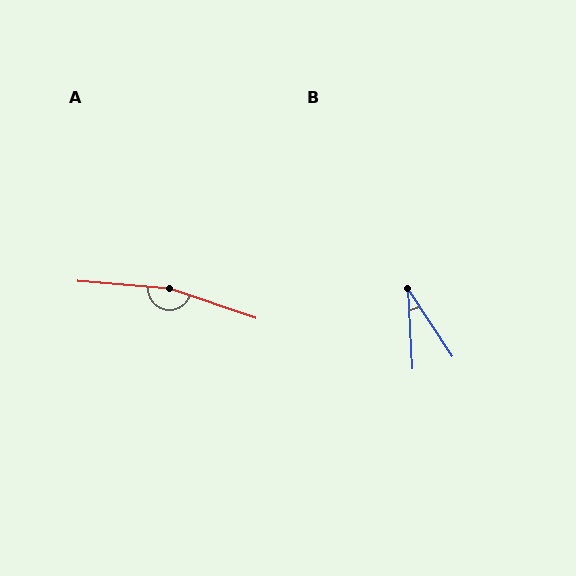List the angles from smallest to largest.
B (30°), A (166°).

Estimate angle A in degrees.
Approximately 166 degrees.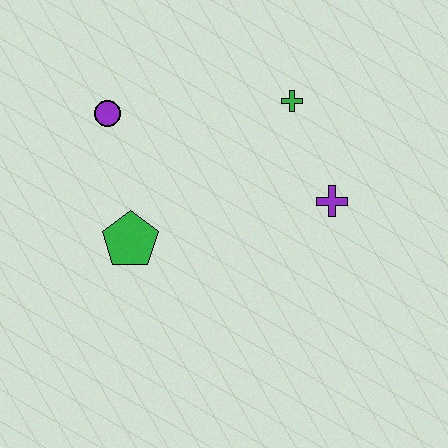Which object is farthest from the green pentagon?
The green cross is farthest from the green pentagon.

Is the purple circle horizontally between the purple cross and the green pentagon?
No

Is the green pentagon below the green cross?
Yes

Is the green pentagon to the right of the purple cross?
No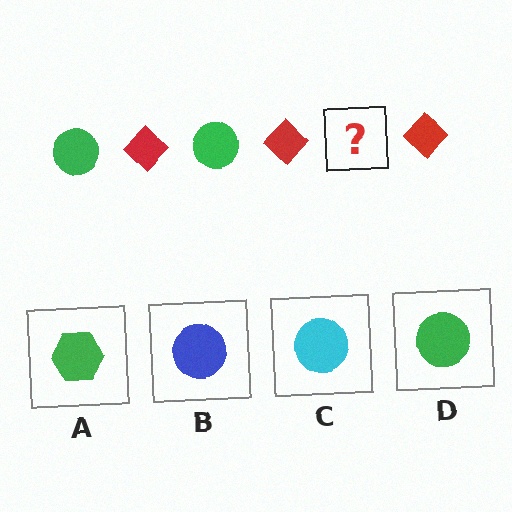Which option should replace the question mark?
Option D.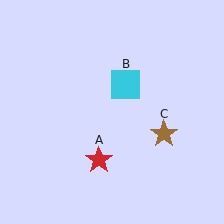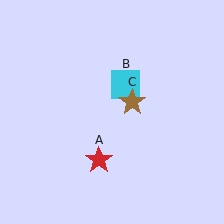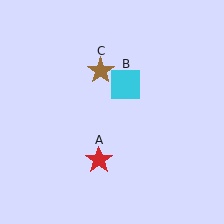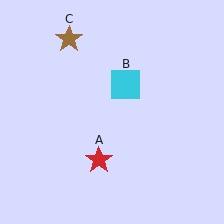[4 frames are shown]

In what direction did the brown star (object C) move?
The brown star (object C) moved up and to the left.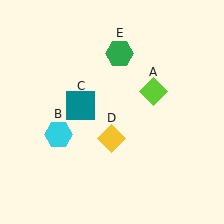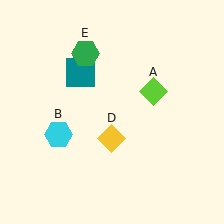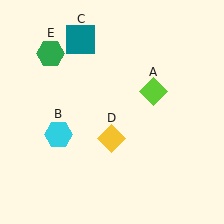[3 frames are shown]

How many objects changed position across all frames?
2 objects changed position: teal square (object C), green hexagon (object E).